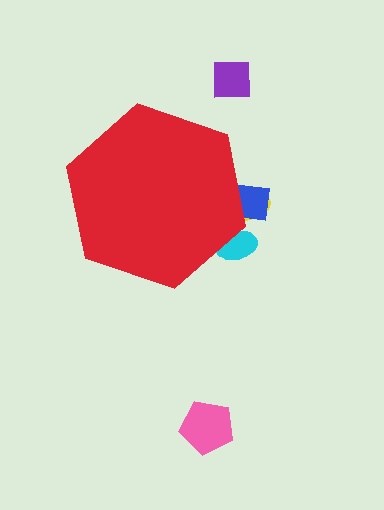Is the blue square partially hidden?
Yes, the blue square is partially hidden behind the red hexagon.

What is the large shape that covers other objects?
A red hexagon.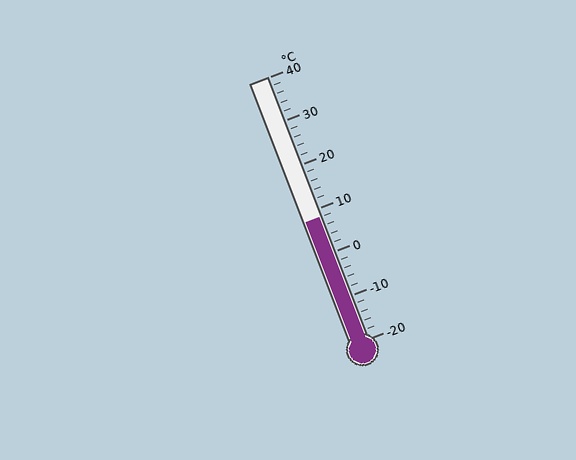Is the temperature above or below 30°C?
The temperature is below 30°C.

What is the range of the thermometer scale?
The thermometer scale ranges from -20°C to 40°C.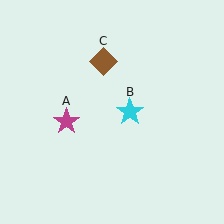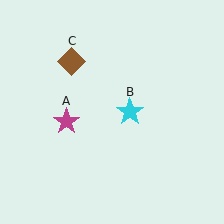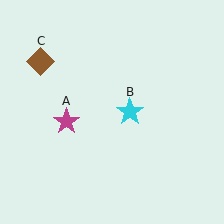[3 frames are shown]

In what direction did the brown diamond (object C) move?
The brown diamond (object C) moved left.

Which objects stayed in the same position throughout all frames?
Magenta star (object A) and cyan star (object B) remained stationary.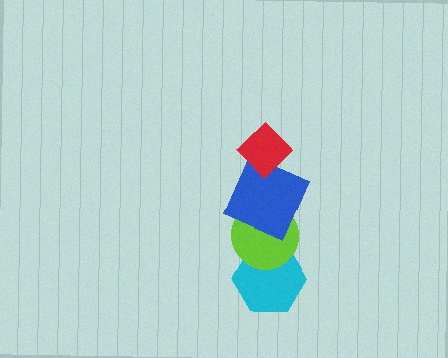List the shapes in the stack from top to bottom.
From top to bottom: the red diamond, the blue square, the lime circle, the cyan hexagon.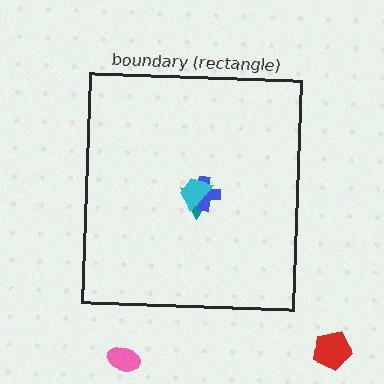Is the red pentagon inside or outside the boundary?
Outside.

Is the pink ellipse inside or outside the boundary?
Outside.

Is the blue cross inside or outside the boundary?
Inside.